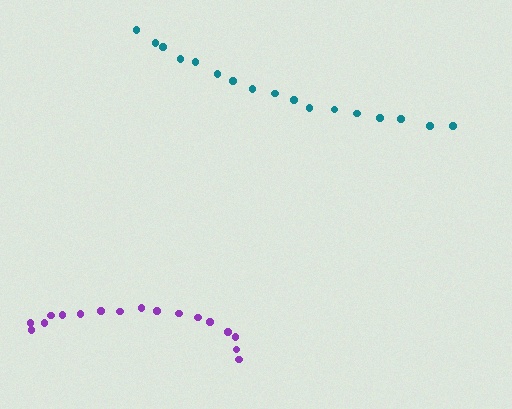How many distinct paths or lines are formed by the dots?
There are 2 distinct paths.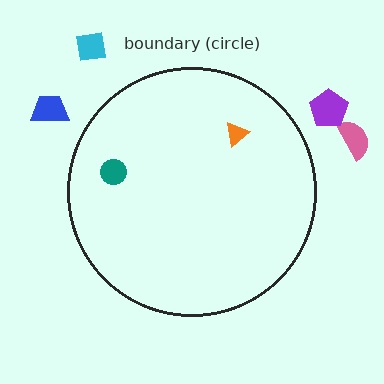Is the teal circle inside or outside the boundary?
Inside.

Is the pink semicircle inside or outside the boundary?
Outside.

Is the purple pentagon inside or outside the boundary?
Outside.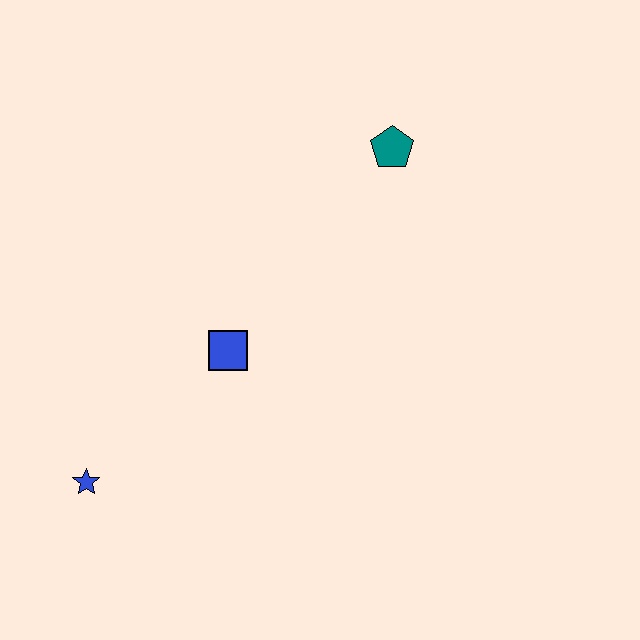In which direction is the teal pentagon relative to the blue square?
The teal pentagon is above the blue square.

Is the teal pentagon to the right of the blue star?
Yes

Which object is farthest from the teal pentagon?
The blue star is farthest from the teal pentagon.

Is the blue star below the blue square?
Yes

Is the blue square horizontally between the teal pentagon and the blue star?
Yes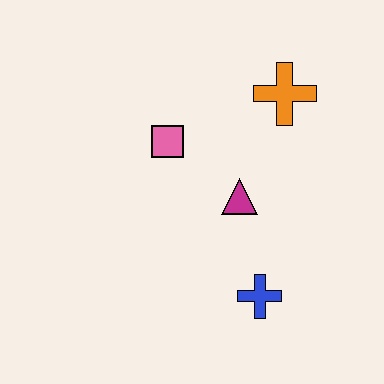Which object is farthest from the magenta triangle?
The orange cross is farthest from the magenta triangle.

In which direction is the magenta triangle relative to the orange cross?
The magenta triangle is below the orange cross.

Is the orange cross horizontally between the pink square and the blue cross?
No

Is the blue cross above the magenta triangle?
No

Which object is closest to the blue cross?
The magenta triangle is closest to the blue cross.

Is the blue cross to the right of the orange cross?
No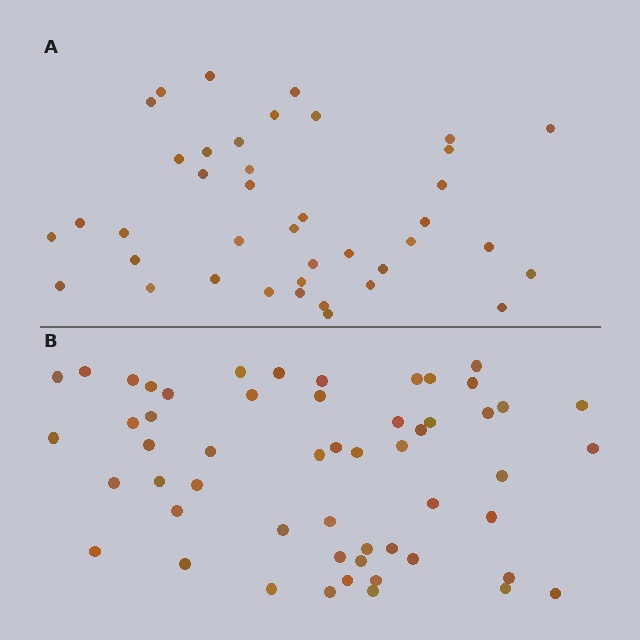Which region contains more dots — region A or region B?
Region B (the bottom region) has more dots.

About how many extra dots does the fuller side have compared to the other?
Region B has approximately 15 more dots than region A.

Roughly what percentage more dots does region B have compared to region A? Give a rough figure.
About 35% more.